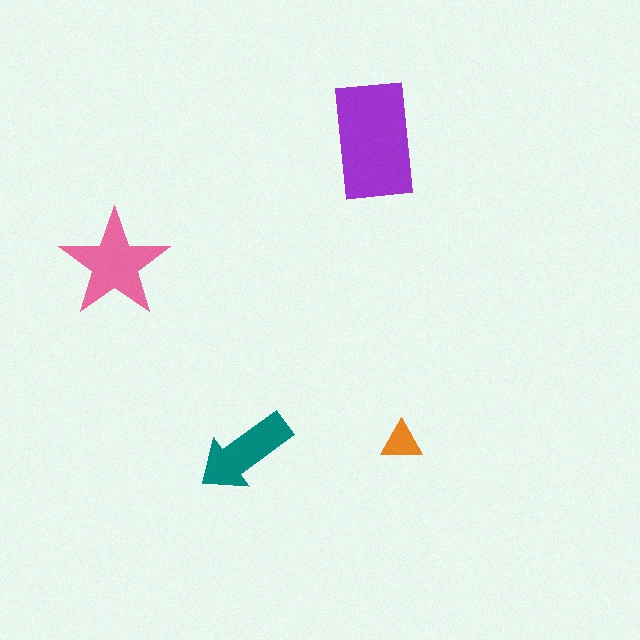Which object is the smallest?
The orange triangle.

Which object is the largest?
The purple rectangle.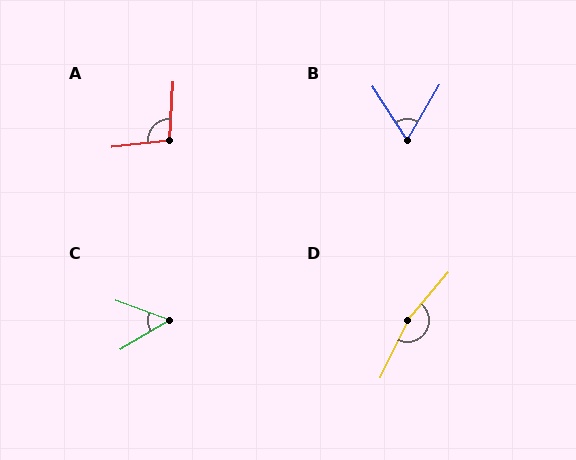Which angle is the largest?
D, at approximately 164 degrees.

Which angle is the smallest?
C, at approximately 51 degrees.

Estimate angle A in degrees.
Approximately 100 degrees.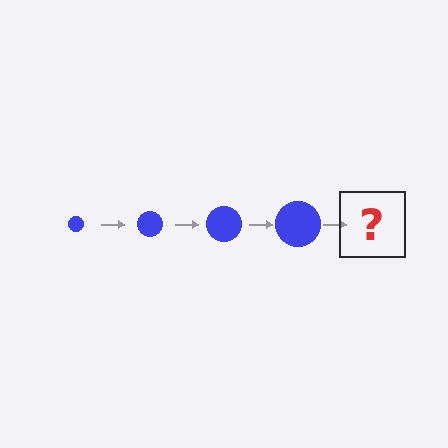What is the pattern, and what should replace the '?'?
The pattern is that the circle gets progressively larger each step. The '?' should be a blue circle, larger than the previous one.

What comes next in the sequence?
The next element should be a blue circle, larger than the previous one.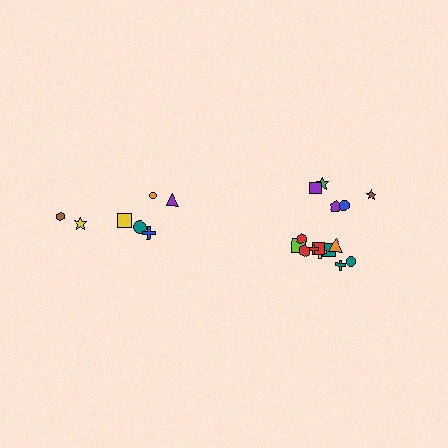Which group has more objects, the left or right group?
The right group.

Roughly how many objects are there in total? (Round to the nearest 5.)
Roughly 20 objects in total.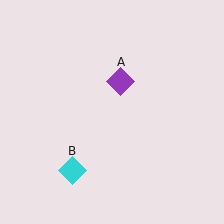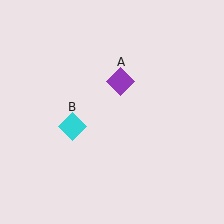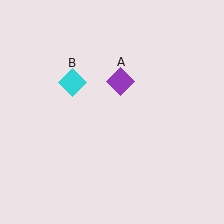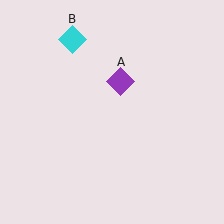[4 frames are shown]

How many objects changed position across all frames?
1 object changed position: cyan diamond (object B).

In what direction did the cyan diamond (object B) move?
The cyan diamond (object B) moved up.